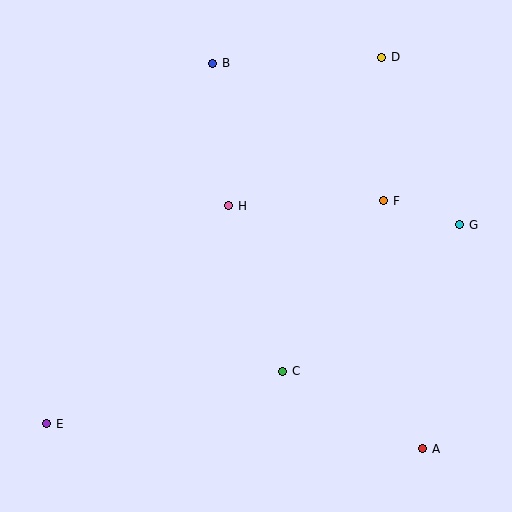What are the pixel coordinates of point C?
Point C is at (283, 371).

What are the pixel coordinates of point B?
Point B is at (213, 63).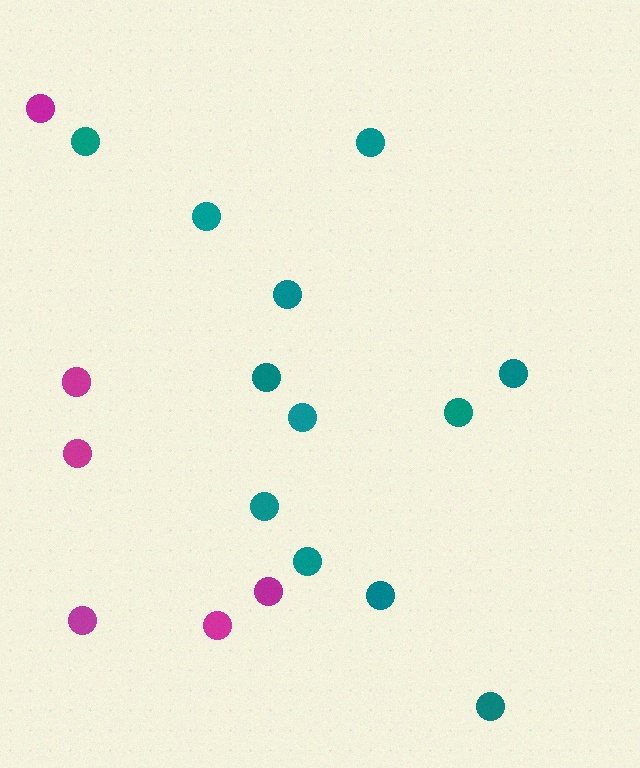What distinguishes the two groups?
There are 2 groups: one group of magenta circles (6) and one group of teal circles (12).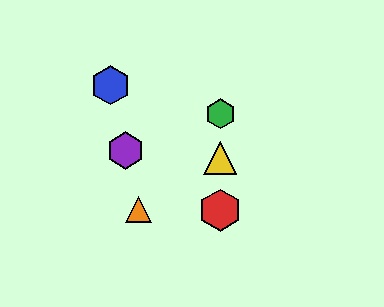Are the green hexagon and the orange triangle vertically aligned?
No, the green hexagon is at x≈220 and the orange triangle is at x≈138.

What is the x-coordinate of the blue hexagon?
The blue hexagon is at x≈111.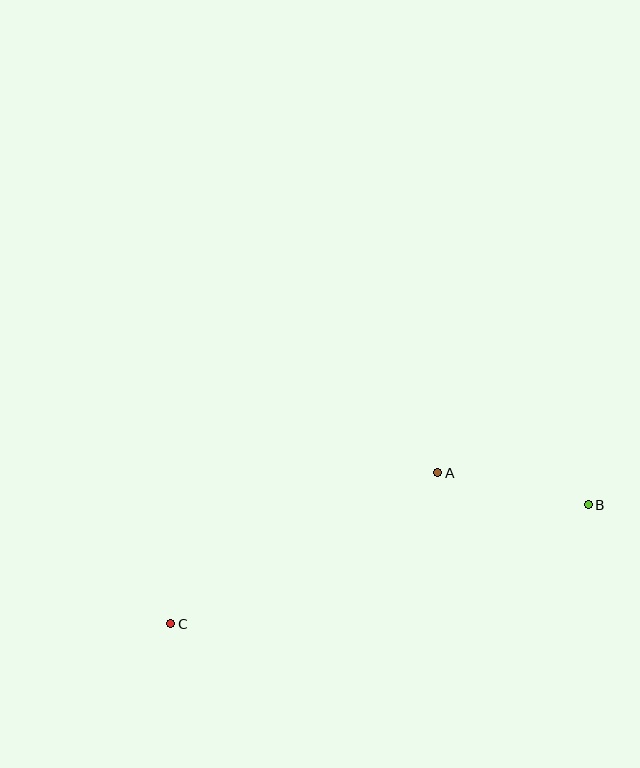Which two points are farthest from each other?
Points B and C are farthest from each other.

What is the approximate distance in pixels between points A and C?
The distance between A and C is approximately 307 pixels.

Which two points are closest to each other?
Points A and B are closest to each other.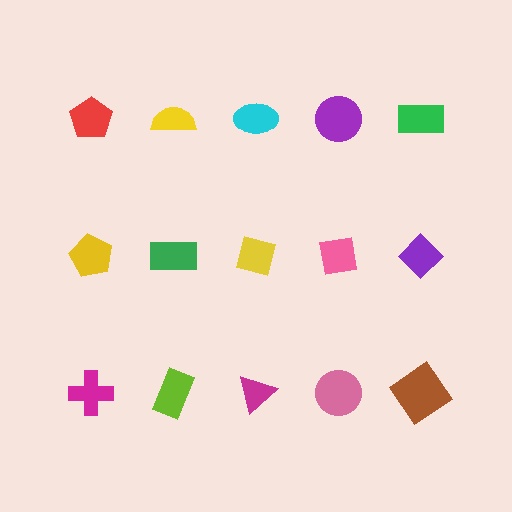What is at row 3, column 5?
A brown diamond.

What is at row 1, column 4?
A purple circle.